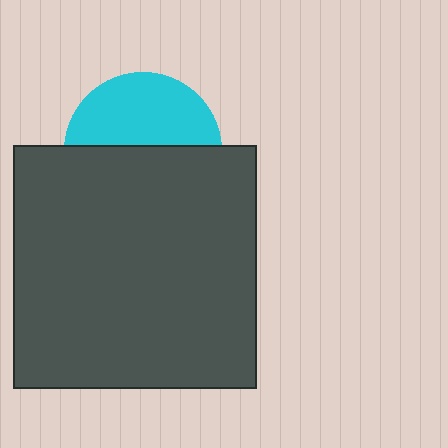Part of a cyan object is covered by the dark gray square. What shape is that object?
It is a circle.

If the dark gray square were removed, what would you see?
You would see the complete cyan circle.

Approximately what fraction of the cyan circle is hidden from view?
Roughly 54% of the cyan circle is hidden behind the dark gray square.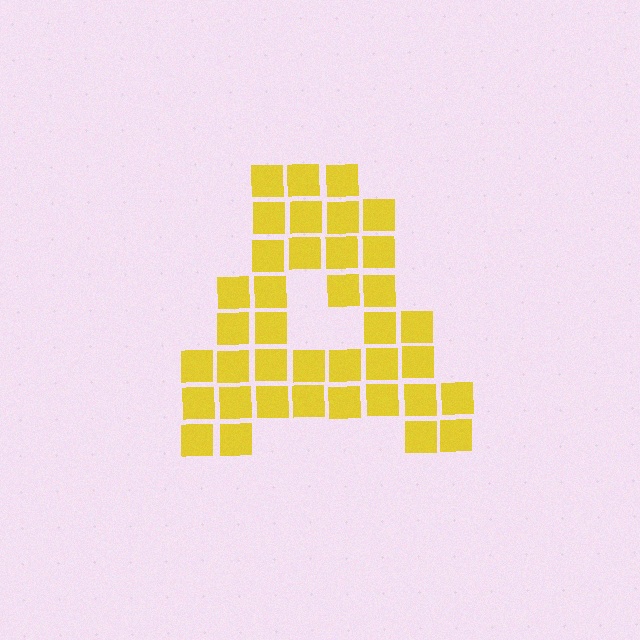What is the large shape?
The large shape is the letter A.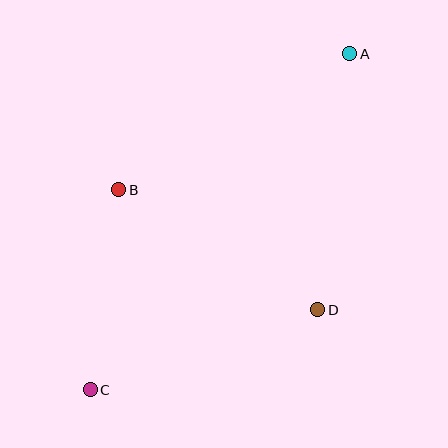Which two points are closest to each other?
Points B and C are closest to each other.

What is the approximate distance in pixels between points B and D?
The distance between B and D is approximately 232 pixels.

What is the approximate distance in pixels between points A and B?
The distance between A and B is approximately 268 pixels.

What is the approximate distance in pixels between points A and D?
The distance between A and D is approximately 258 pixels.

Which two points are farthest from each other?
Points A and C are farthest from each other.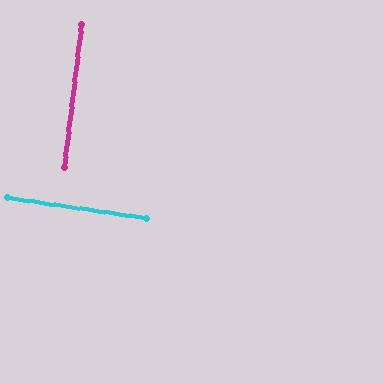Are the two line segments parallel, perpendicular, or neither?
Perpendicular — they meet at approximately 88°.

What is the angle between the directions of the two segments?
Approximately 88 degrees.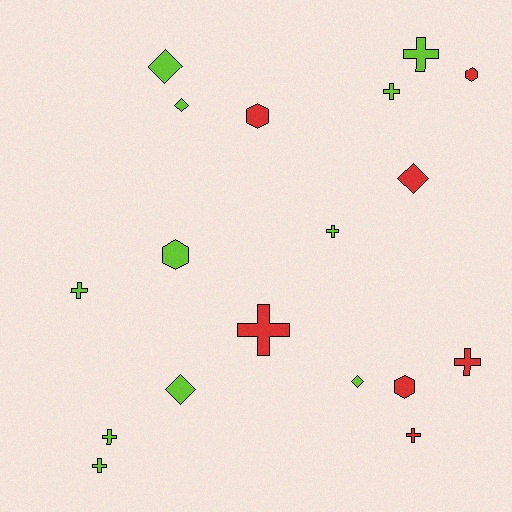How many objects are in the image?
There are 18 objects.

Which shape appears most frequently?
Cross, with 9 objects.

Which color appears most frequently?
Lime, with 11 objects.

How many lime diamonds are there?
There are 4 lime diamonds.